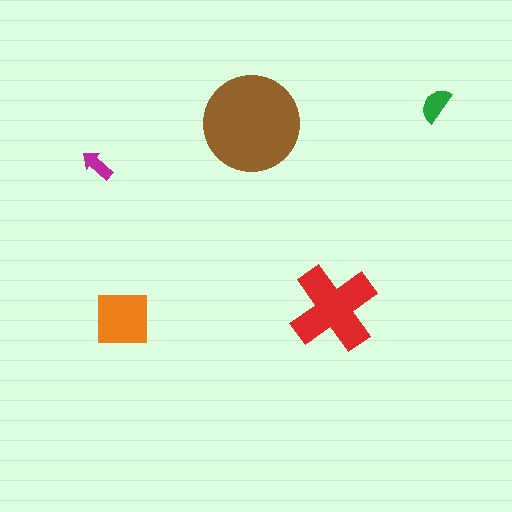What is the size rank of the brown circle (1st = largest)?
1st.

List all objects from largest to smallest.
The brown circle, the red cross, the orange square, the green semicircle, the magenta arrow.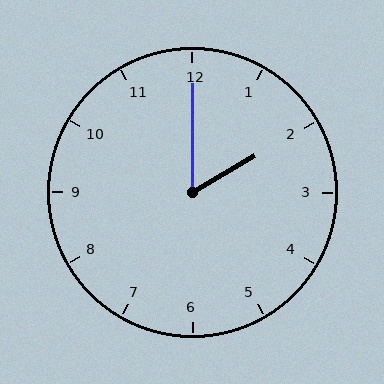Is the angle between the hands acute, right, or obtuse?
It is acute.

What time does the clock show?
2:00.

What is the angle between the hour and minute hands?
Approximately 60 degrees.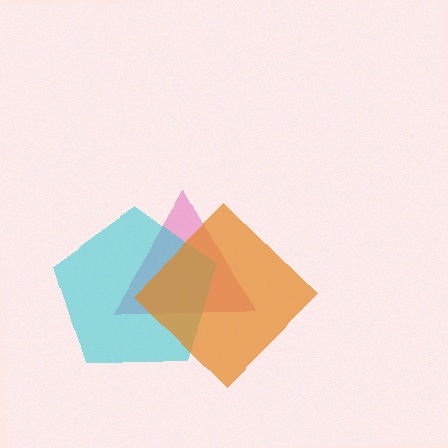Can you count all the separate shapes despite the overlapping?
Yes, there are 3 separate shapes.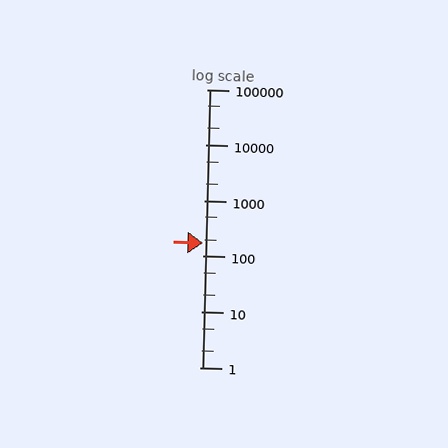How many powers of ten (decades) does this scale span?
The scale spans 5 decades, from 1 to 100000.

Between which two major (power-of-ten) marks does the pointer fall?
The pointer is between 100 and 1000.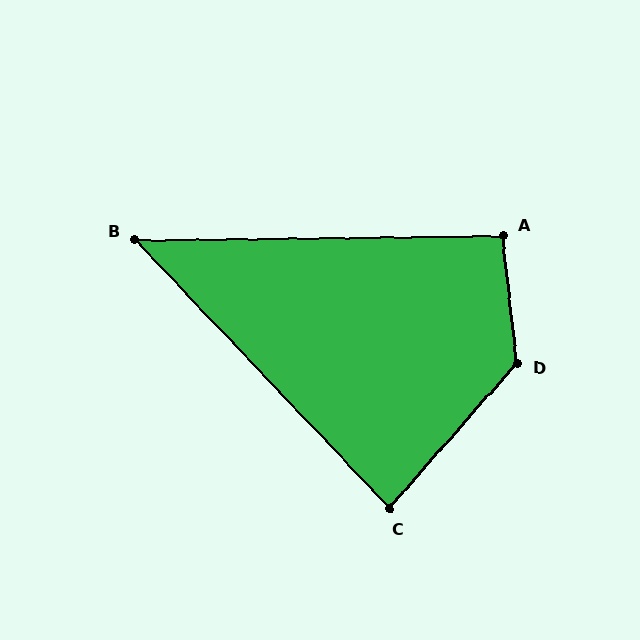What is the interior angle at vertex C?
Approximately 85 degrees (acute).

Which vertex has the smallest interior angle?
B, at approximately 47 degrees.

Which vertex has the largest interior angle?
D, at approximately 133 degrees.